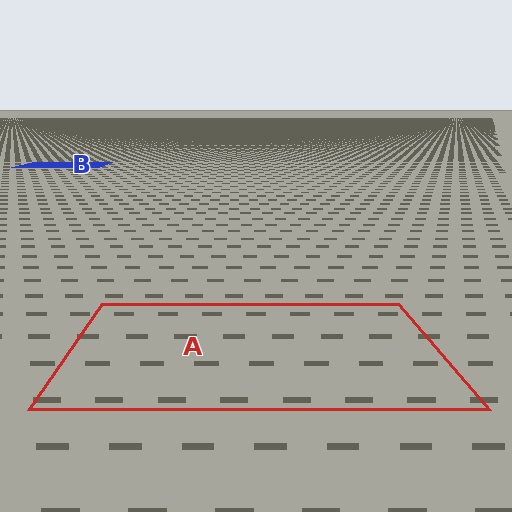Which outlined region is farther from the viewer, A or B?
Region B is farther from the viewer — the texture elements inside it appear smaller and more densely packed.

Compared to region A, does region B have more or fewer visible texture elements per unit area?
Region B has more texture elements per unit area — they are packed more densely because it is farther away.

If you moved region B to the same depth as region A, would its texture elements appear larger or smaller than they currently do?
They would appear larger. At a closer depth, the same texture elements are projected at a bigger on-screen size.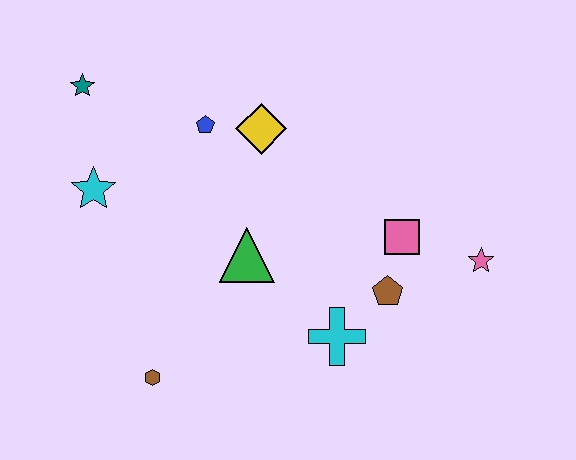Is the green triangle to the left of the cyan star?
No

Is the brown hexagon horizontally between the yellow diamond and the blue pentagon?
No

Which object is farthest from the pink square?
The teal star is farthest from the pink square.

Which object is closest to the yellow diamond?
The blue pentagon is closest to the yellow diamond.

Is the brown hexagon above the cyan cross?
No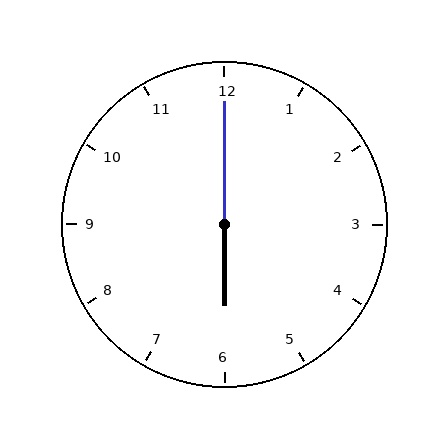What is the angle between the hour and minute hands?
Approximately 180 degrees.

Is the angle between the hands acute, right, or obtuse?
It is obtuse.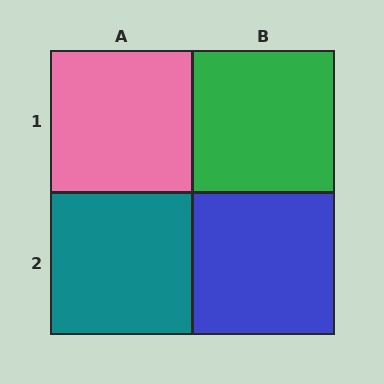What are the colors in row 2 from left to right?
Teal, blue.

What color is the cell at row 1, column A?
Pink.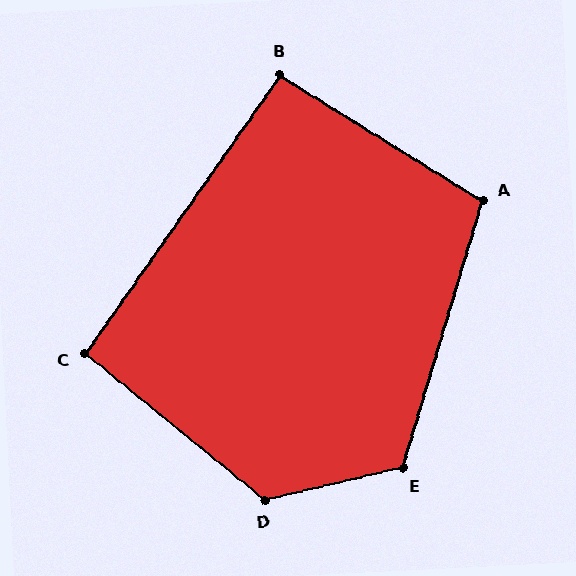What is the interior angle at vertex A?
Approximately 105 degrees (obtuse).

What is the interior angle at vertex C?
Approximately 94 degrees (approximately right).